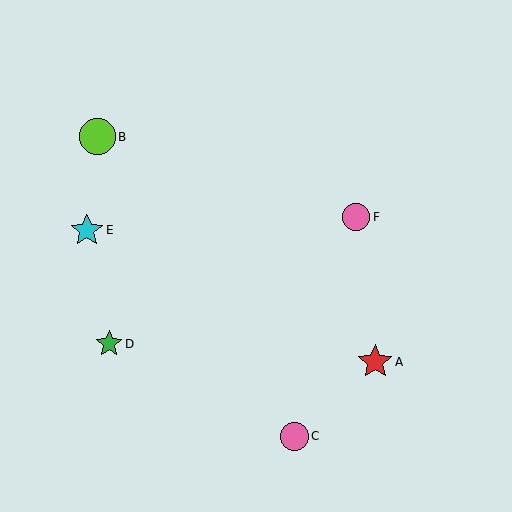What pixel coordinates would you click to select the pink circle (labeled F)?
Click at (356, 217) to select the pink circle F.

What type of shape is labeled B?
Shape B is a lime circle.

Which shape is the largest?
The lime circle (labeled B) is the largest.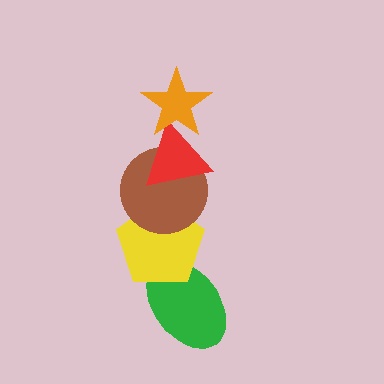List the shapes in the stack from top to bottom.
From top to bottom: the orange star, the red triangle, the brown circle, the yellow pentagon, the green ellipse.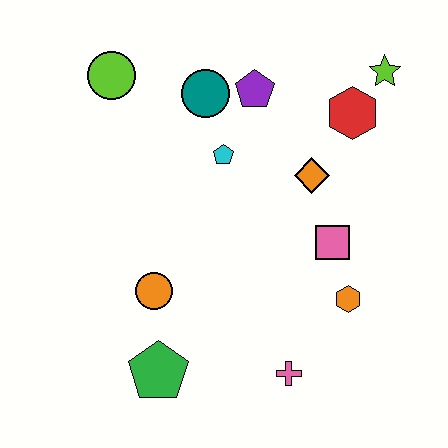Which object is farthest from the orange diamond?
The green pentagon is farthest from the orange diamond.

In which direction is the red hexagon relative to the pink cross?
The red hexagon is above the pink cross.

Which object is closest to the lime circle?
The teal circle is closest to the lime circle.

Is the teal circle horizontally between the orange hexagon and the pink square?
No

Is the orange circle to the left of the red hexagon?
Yes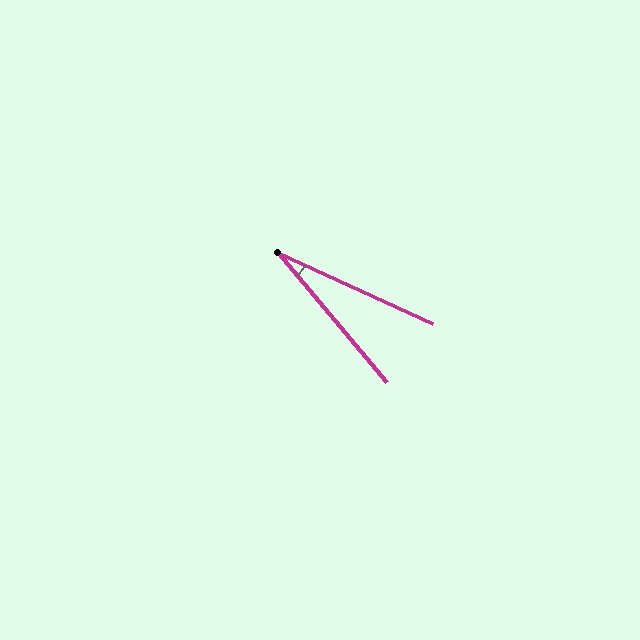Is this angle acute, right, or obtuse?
It is acute.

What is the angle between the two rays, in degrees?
Approximately 25 degrees.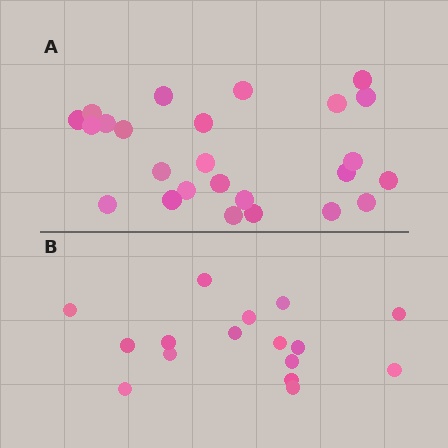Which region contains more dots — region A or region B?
Region A (the top region) has more dots.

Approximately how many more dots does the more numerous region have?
Region A has roughly 8 or so more dots than region B.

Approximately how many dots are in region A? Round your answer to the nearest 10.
About 20 dots. (The exact count is 25, which rounds to 20.)